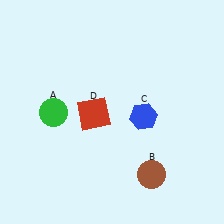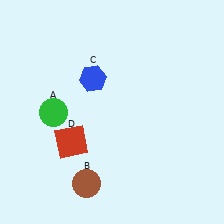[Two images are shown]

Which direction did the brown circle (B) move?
The brown circle (B) moved left.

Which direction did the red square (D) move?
The red square (D) moved down.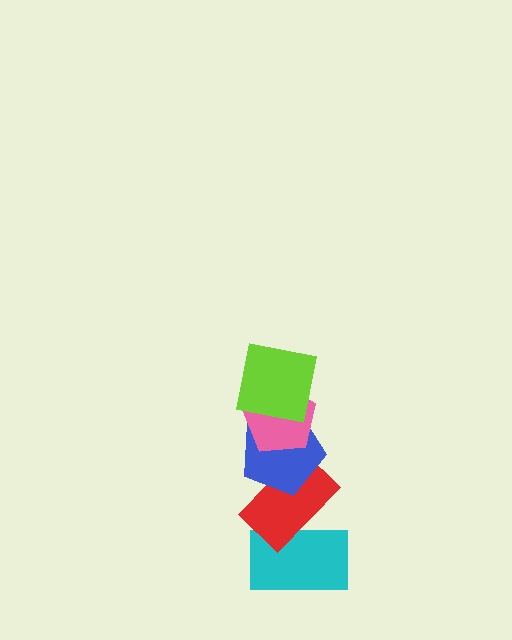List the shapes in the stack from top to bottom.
From top to bottom: the lime square, the pink pentagon, the blue pentagon, the red rectangle, the cyan rectangle.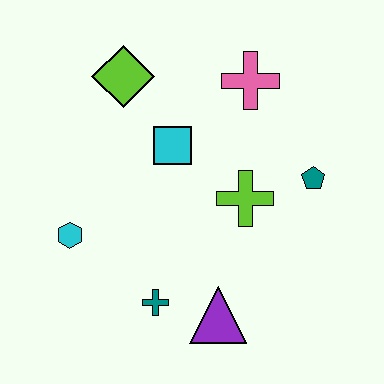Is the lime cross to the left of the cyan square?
No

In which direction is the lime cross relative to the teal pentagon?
The lime cross is to the left of the teal pentagon.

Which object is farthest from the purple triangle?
The lime diamond is farthest from the purple triangle.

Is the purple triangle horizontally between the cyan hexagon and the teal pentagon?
Yes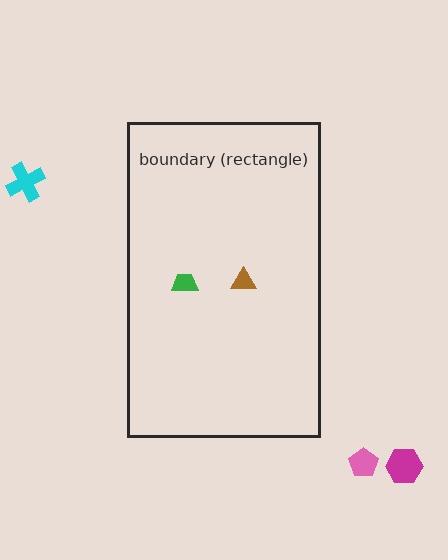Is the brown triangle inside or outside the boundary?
Inside.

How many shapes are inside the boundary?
2 inside, 3 outside.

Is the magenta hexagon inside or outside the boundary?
Outside.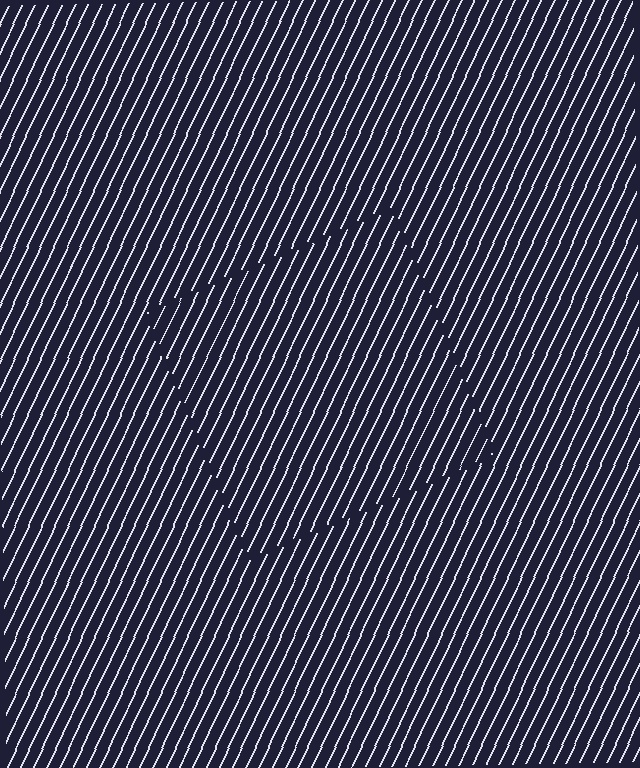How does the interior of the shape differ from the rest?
The interior of the shape contains the same grating, shifted by half a period — the contour is defined by the phase discontinuity where line-ends from the inner and outer gratings abut.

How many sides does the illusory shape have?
4 sides — the line-ends trace a square.